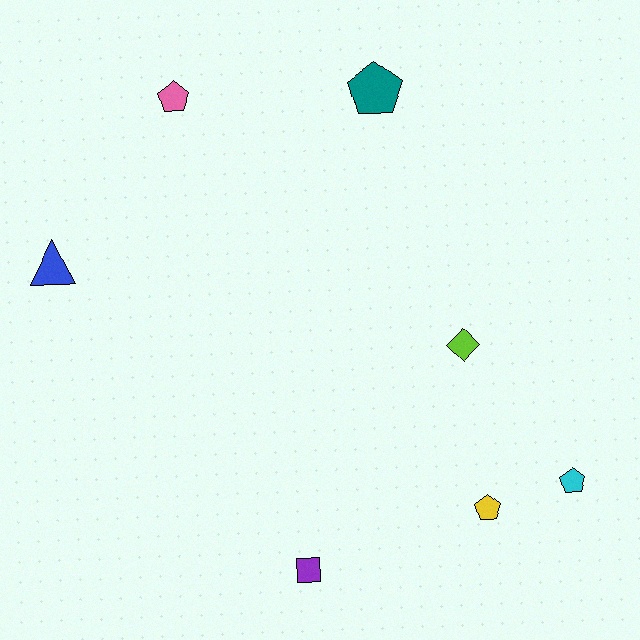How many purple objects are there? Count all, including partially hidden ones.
There is 1 purple object.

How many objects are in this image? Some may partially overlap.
There are 7 objects.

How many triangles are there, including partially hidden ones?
There is 1 triangle.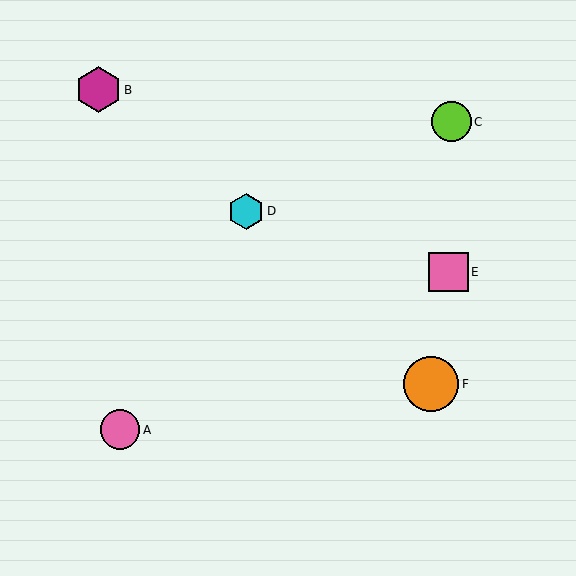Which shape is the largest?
The orange circle (labeled F) is the largest.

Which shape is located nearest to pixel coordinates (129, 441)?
The pink circle (labeled A) at (120, 430) is nearest to that location.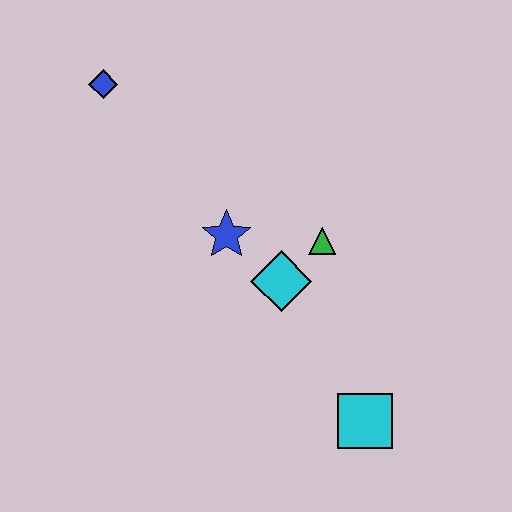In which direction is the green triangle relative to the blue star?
The green triangle is to the right of the blue star.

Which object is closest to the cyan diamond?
The green triangle is closest to the cyan diamond.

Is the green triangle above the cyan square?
Yes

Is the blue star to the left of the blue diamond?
No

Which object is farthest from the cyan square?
The blue diamond is farthest from the cyan square.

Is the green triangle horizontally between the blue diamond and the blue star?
No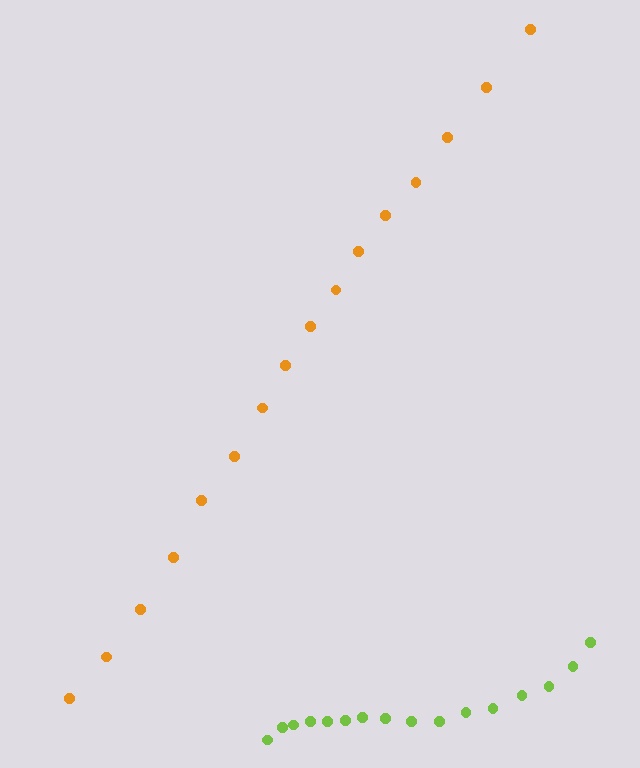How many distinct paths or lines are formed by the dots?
There are 2 distinct paths.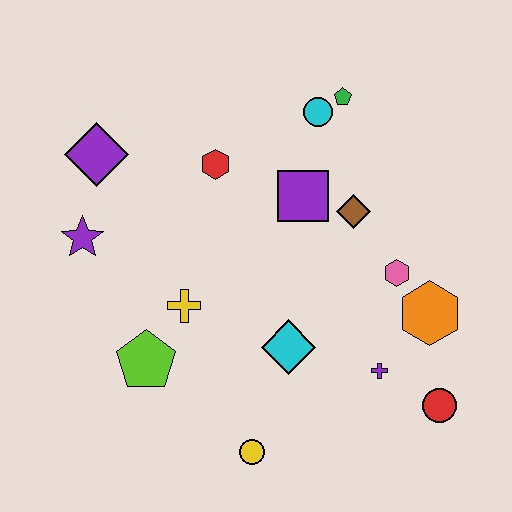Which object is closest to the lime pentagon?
The yellow cross is closest to the lime pentagon.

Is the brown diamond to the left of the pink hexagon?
Yes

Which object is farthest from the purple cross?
The purple diamond is farthest from the purple cross.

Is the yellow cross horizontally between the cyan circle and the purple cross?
No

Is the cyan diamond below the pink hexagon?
Yes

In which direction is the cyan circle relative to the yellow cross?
The cyan circle is above the yellow cross.